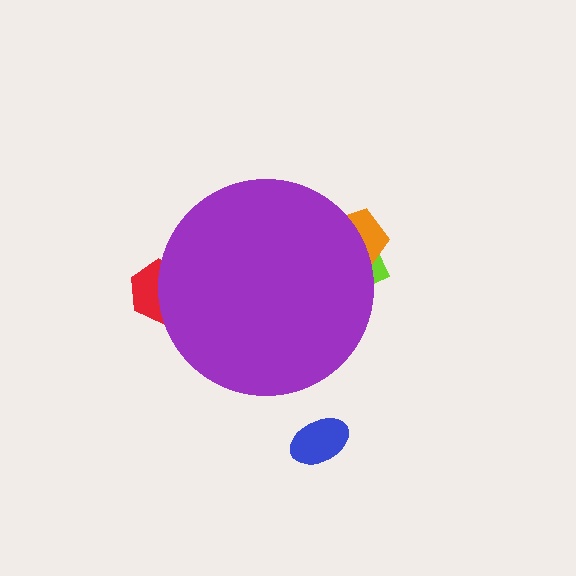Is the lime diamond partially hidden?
Yes, the lime diamond is partially hidden behind the purple circle.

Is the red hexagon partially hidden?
Yes, the red hexagon is partially hidden behind the purple circle.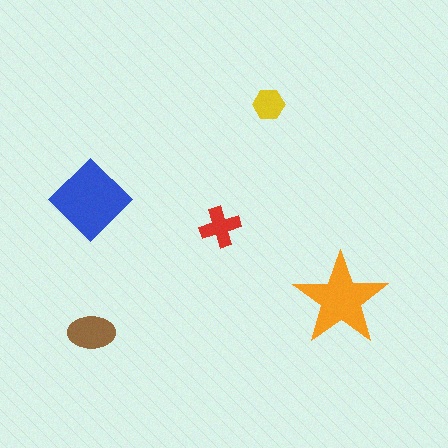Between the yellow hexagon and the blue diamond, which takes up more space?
The blue diamond.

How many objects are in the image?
There are 5 objects in the image.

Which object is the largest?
The blue diamond.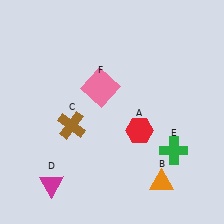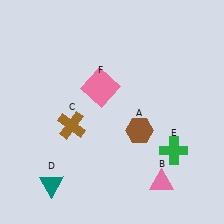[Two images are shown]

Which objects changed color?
A changed from red to brown. B changed from orange to pink. D changed from magenta to teal.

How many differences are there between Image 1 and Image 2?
There are 3 differences between the two images.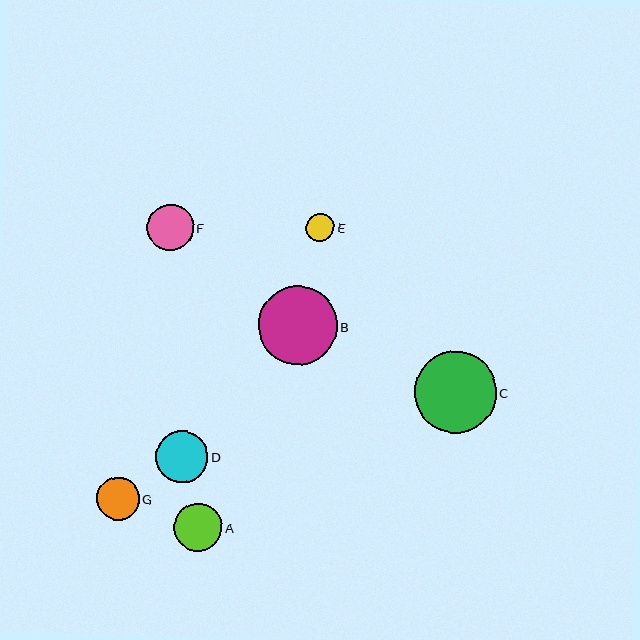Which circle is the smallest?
Circle E is the smallest with a size of approximately 28 pixels.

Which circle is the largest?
Circle C is the largest with a size of approximately 81 pixels.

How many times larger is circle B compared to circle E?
Circle B is approximately 2.8 times the size of circle E.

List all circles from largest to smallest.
From largest to smallest: C, B, D, A, F, G, E.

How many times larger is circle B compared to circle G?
Circle B is approximately 1.8 times the size of circle G.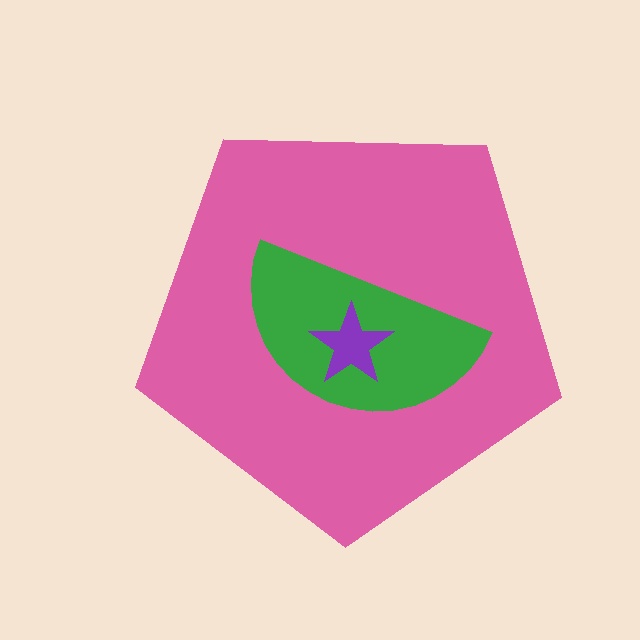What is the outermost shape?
The pink pentagon.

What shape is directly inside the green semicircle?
The purple star.